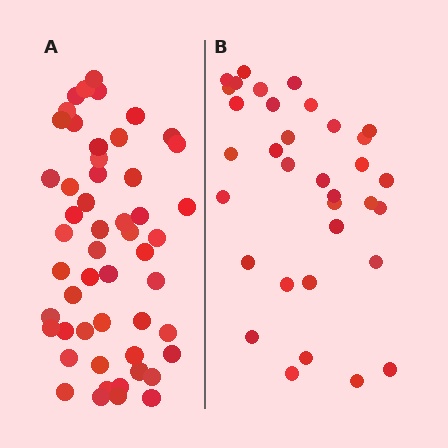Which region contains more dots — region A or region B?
Region A (the left region) has more dots.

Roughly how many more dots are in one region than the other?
Region A has approximately 20 more dots than region B.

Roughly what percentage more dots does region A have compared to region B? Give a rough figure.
About 55% more.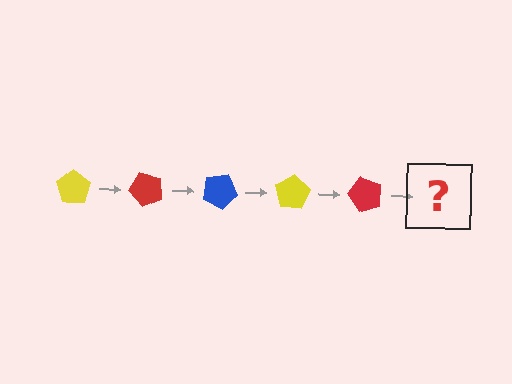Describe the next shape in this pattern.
It should be a blue pentagon, rotated 250 degrees from the start.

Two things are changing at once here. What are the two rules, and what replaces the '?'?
The two rules are that it rotates 50 degrees each step and the color cycles through yellow, red, and blue. The '?' should be a blue pentagon, rotated 250 degrees from the start.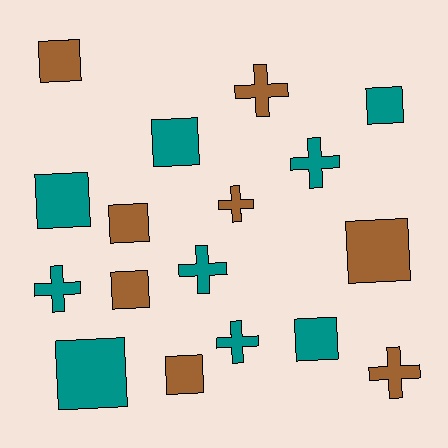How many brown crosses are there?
There are 3 brown crosses.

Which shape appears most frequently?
Square, with 10 objects.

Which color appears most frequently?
Teal, with 9 objects.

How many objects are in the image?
There are 17 objects.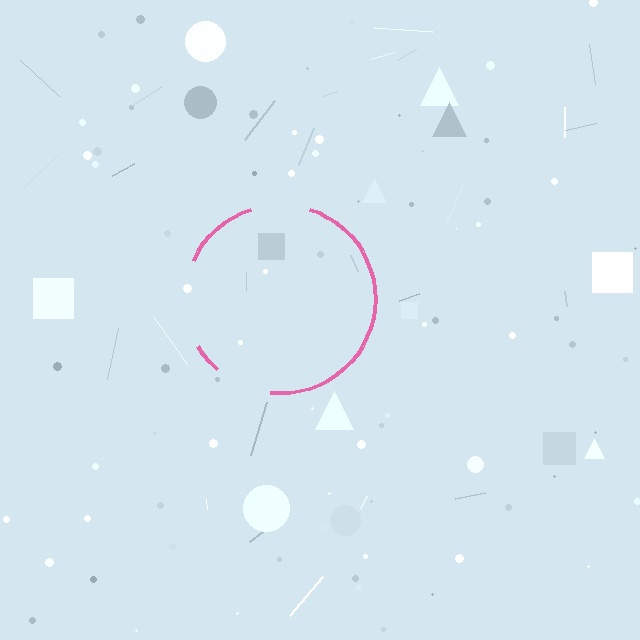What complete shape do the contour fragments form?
The contour fragments form a circle.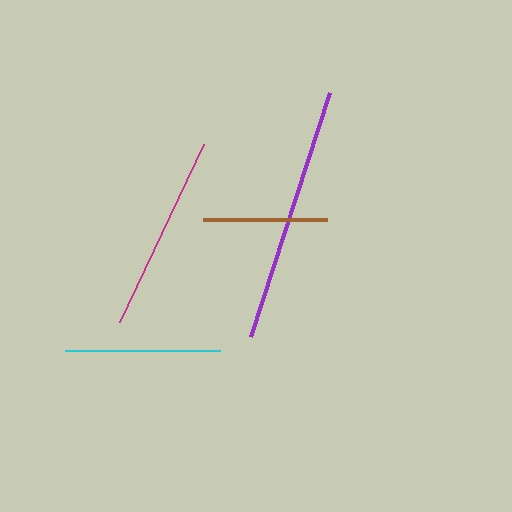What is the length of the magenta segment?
The magenta segment is approximately 197 pixels long.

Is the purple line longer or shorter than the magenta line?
The purple line is longer than the magenta line.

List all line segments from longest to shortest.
From longest to shortest: purple, magenta, cyan, brown.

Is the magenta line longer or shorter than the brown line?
The magenta line is longer than the brown line.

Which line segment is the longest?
The purple line is the longest at approximately 256 pixels.